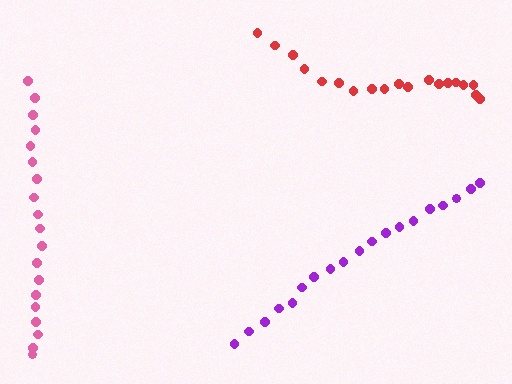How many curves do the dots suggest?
There are 3 distinct paths.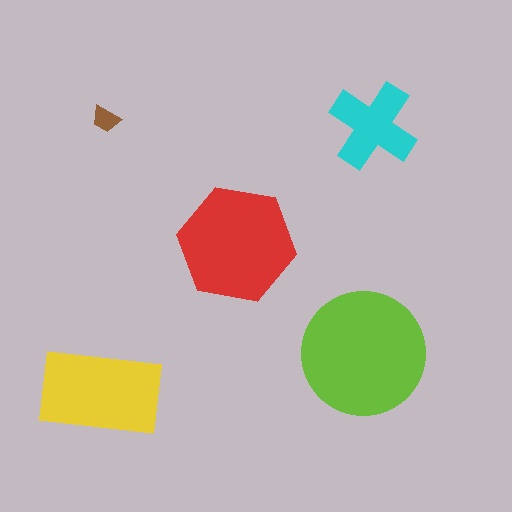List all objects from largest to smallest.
The lime circle, the red hexagon, the yellow rectangle, the cyan cross, the brown trapezoid.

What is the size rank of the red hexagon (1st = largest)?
2nd.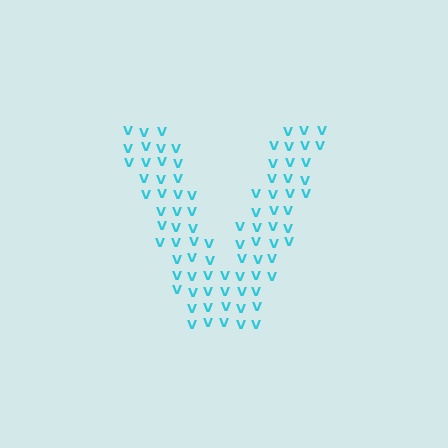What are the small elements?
The small elements are letter V's.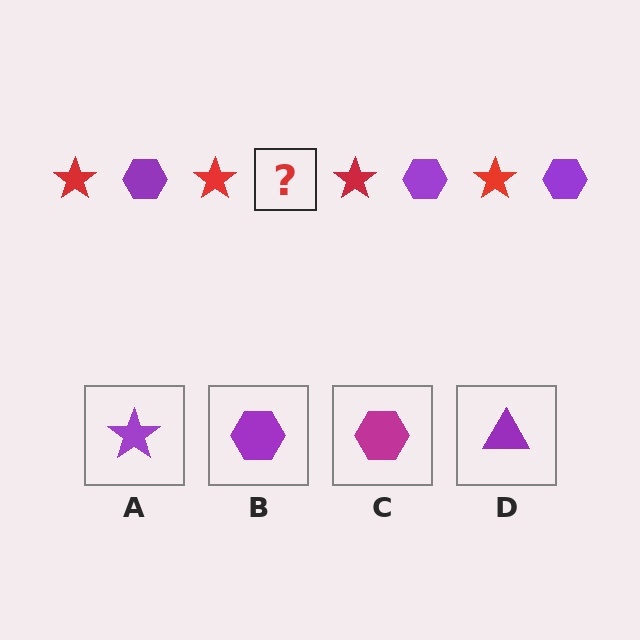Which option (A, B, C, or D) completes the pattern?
B.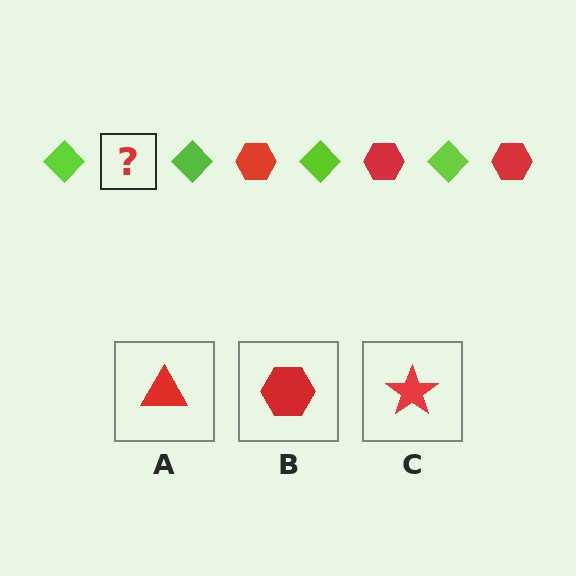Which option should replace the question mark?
Option B.